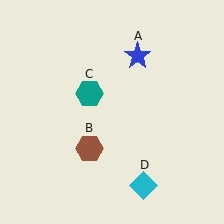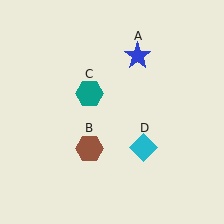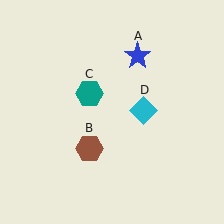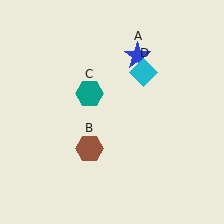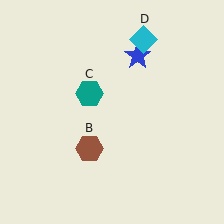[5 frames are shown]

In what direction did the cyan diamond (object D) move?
The cyan diamond (object D) moved up.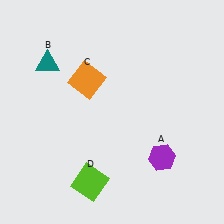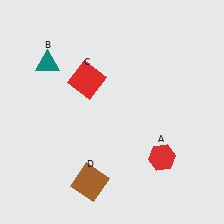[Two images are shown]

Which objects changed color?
A changed from purple to red. C changed from orange to red. D changed from lime to brown.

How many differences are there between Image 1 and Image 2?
There are 3 differences between the two images.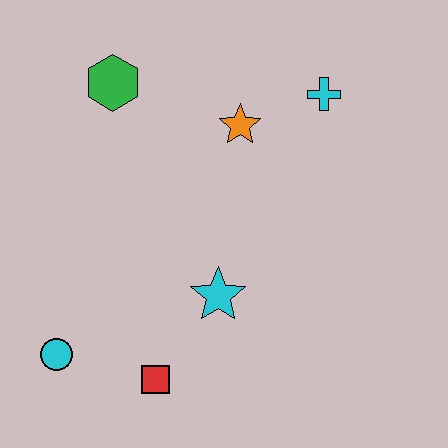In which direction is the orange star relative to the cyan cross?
The orange star is to the left of the cyan cross.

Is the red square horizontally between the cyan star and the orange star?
No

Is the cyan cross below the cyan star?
No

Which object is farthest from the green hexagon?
The red square is farthest from the green hexagon.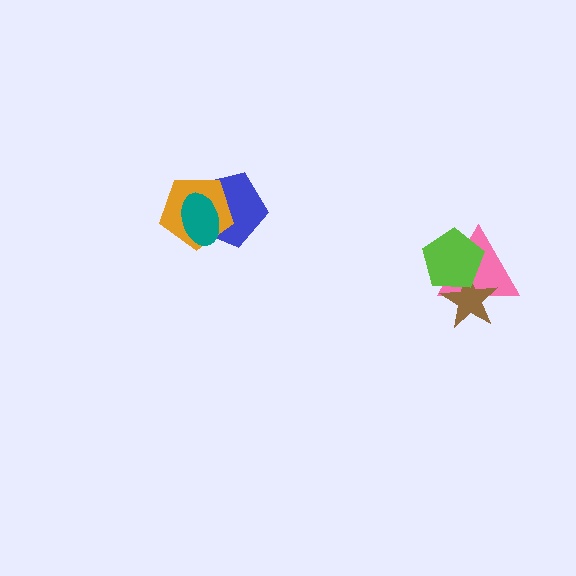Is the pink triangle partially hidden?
Yes, it is partially covered by another shape.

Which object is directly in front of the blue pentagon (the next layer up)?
The orange pentagon is directly in front of the blue pentagon.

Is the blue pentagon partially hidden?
Yes, it is partially covered by another shape.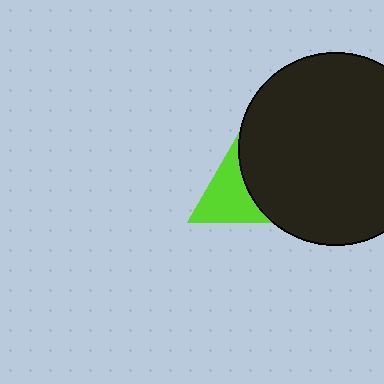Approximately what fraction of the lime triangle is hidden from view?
Roughly 58% of the lime triangle is hidden behind the black circle.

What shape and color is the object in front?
The object in front is a black circle.